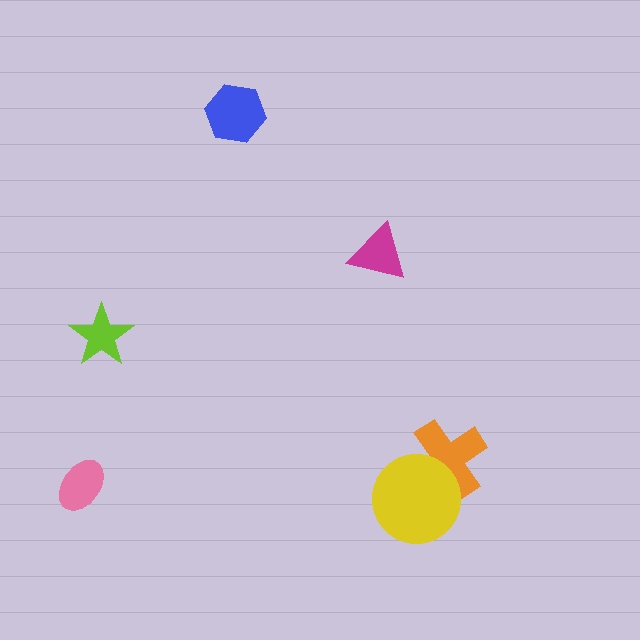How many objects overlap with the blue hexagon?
0 objects overlap with the blue hexagon.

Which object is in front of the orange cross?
The yellow circle is in front of the orange cross.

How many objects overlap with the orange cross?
1 object overlaps with the orange cross.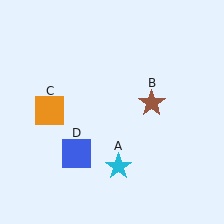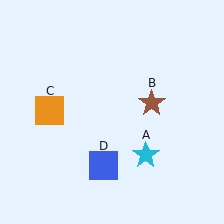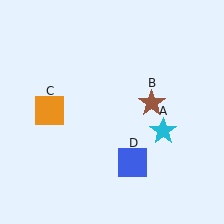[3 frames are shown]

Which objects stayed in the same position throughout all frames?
Brown star (object B) and orange square (object C) remained stationary.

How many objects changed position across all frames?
2 objects changed position: cyan star (object A), blue square (object D).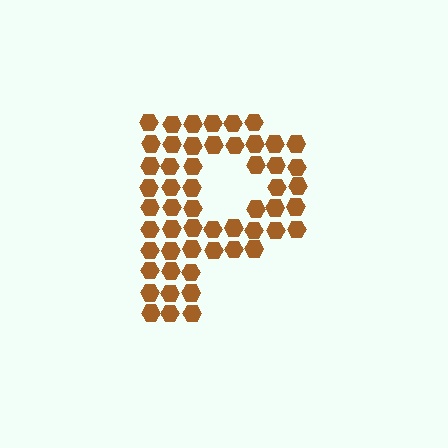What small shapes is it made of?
It is made of small hexagons.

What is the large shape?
The large shape is the letter P.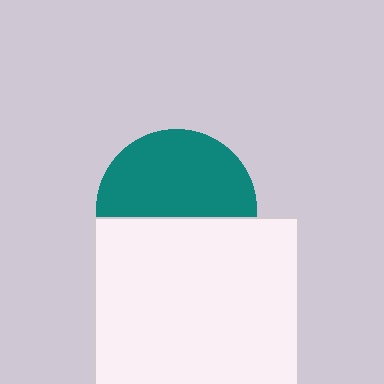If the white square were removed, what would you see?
You would see the complete teal circle.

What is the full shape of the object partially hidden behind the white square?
The partially hidden object is a teal circle.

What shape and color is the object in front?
The object in front is a white square.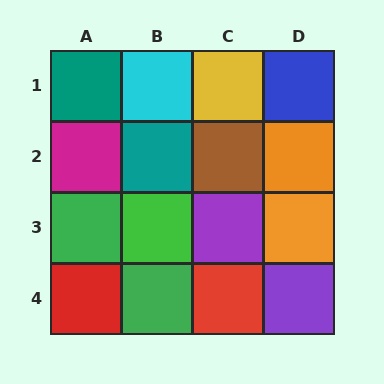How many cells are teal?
2 cells are teal.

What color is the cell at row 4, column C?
Red.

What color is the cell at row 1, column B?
Cyan.